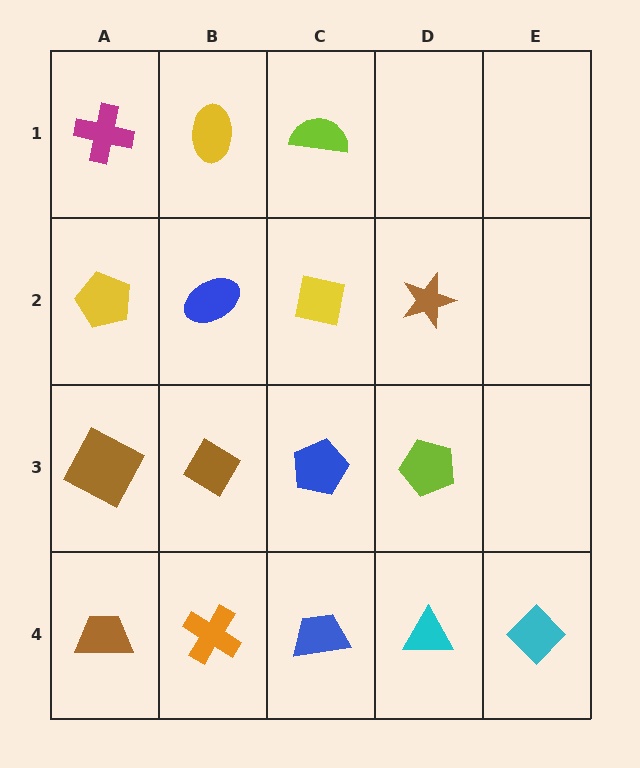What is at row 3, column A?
A brown square.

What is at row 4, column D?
A cyan triangle.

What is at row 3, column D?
A lime pentagon.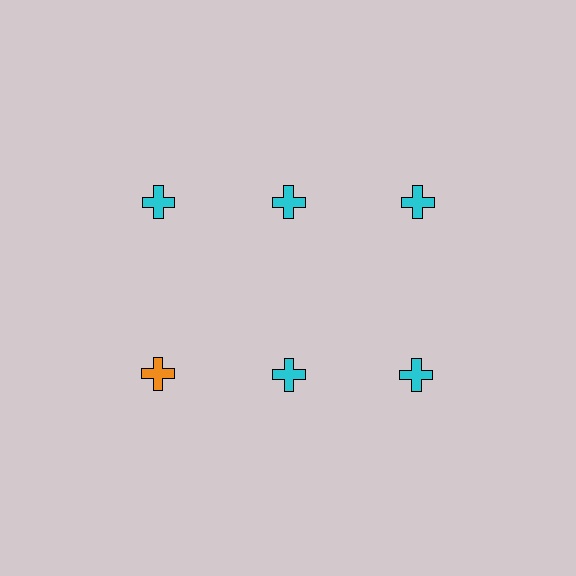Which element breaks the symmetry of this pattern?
The orange cross in the second row, leftmost column breaks the symmetry. All other shapes are cyan crosses.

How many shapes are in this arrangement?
There are 6 shapes arranged in a grid pattern.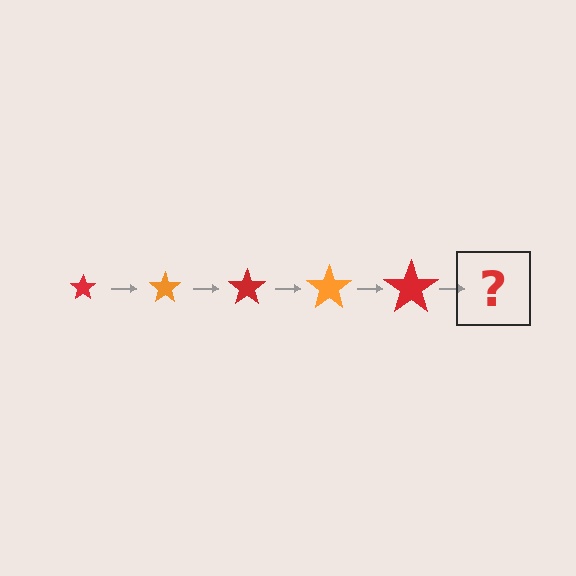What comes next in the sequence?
The next element should be an orange star, larger than the previous one.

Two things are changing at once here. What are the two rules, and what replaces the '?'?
The two rules are that the star grows larger each step and the color cycles through red and orange. The '?' should be an orange star, larger than the previous one.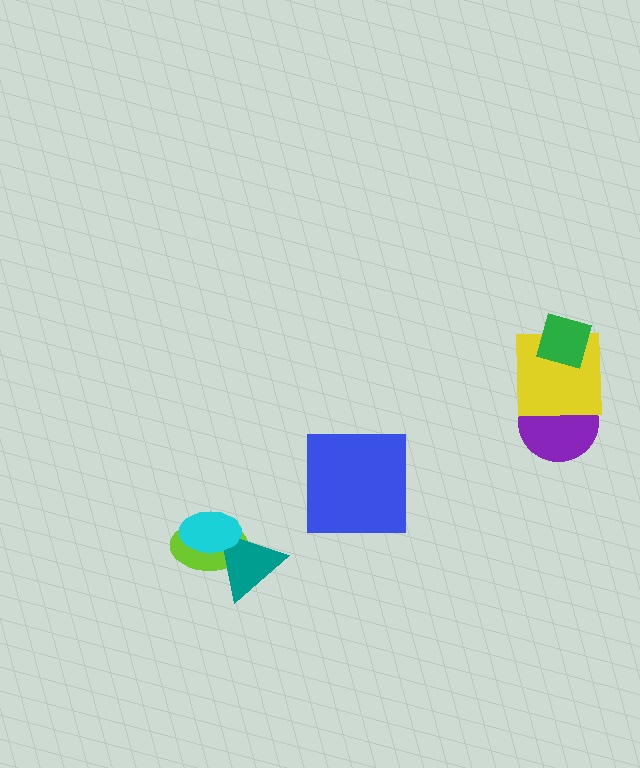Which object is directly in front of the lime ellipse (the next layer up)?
The teal triangle is directly in front of the lime ellipse.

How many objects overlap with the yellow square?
2 objects overlap with the yellow square.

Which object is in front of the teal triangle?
The cyan ellipse is in front of the teal triangle.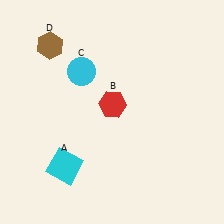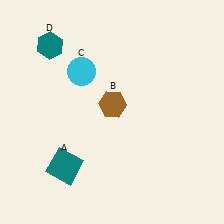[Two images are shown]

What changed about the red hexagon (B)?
In Image 1, B is red. In Image 2, it changed to brown.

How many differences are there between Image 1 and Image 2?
There are 3 differences between the two images.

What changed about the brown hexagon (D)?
In Image 1, D is brown. In Image 2, it changed to teal.